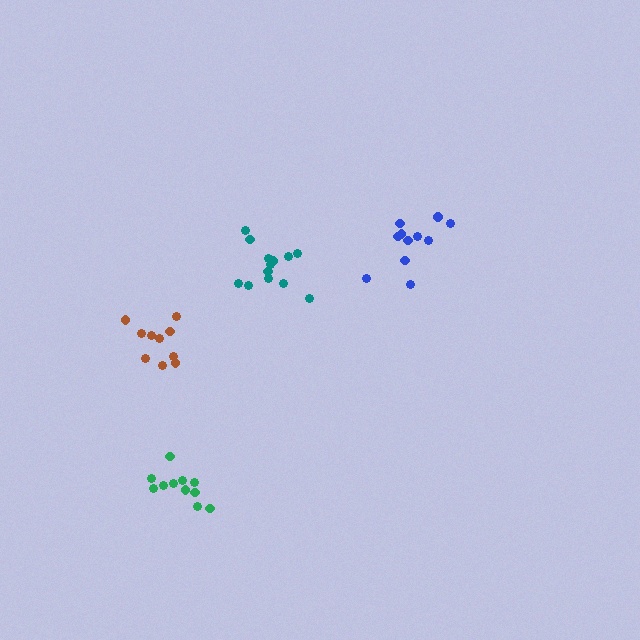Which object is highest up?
The blue cluster is topmost.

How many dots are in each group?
Group 1: 13 dots, Group 2: 11 dots, Group 3: 11 dots, Group 4: 11 dots (46 total).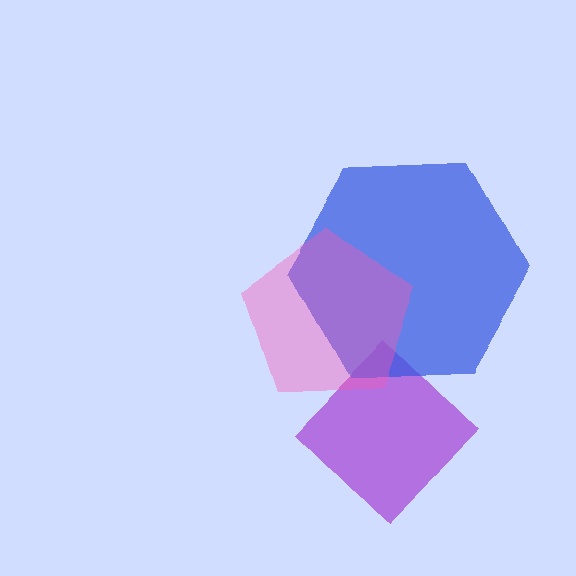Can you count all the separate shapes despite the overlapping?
Yes, there are 3 separate shapes.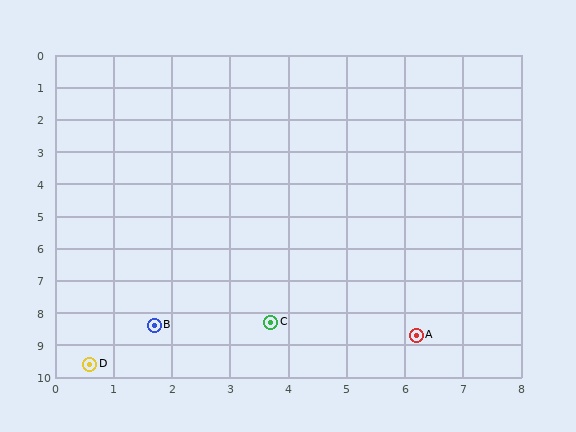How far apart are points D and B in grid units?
Points D and B are about 1.6 grid units apart.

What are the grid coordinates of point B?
Point B is at approximately (1.7, 8.4).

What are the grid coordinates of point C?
Point C is at approximately (3.7, 8.3).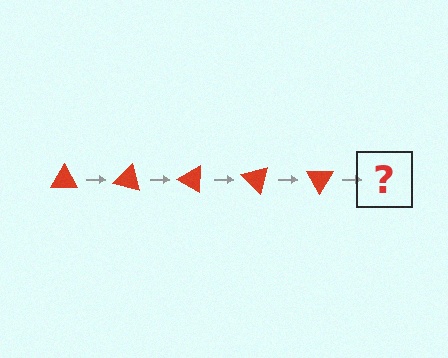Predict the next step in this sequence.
The next step is a red triangle rotated 75 degrees.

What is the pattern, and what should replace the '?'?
The pattern is that the triangle rotates 15 degrees each step. The '?' should be a red triangle rotated 75 degrees.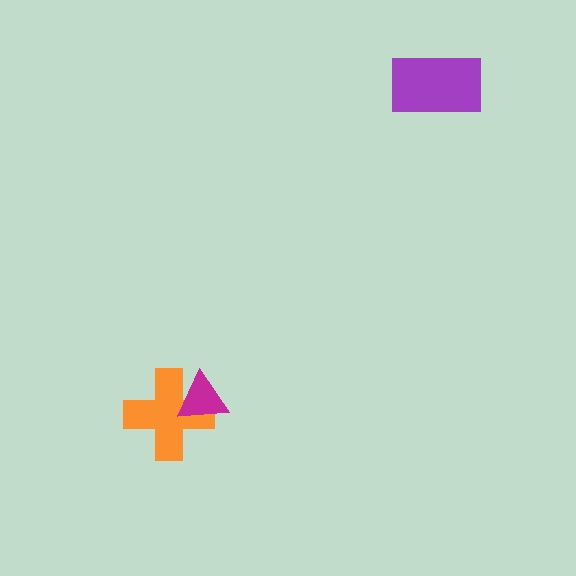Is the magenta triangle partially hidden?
No, no other shape covers it.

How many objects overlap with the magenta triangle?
1 object overlaps with the magenta triangle.